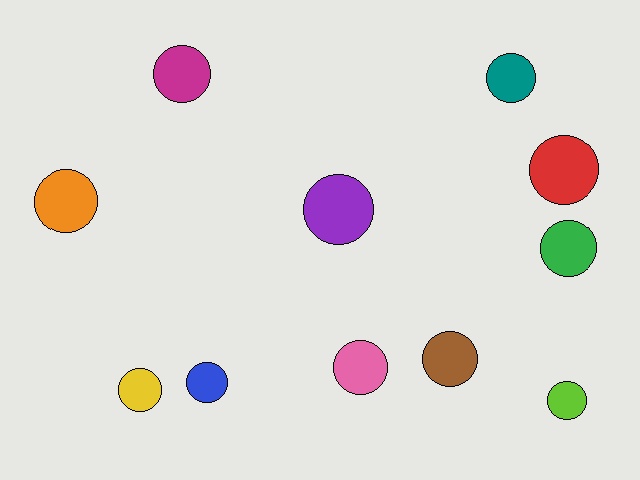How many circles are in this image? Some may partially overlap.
There are 11 circles.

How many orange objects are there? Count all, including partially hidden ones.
There is 1 orange object.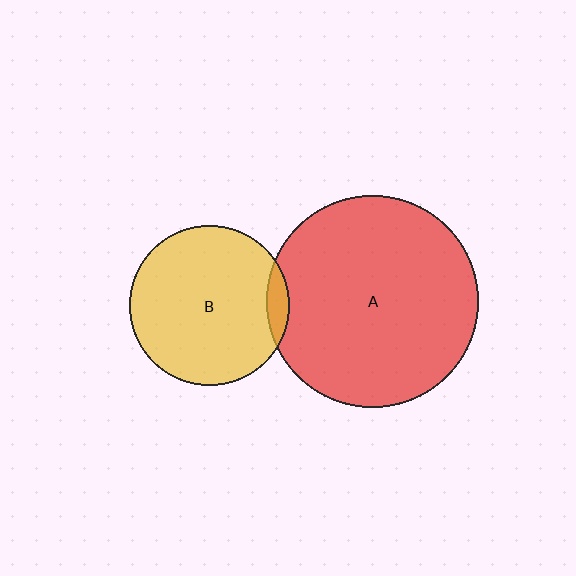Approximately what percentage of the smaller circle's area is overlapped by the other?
Approximately 5%.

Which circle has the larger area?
Circle A (red).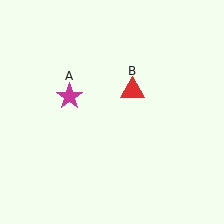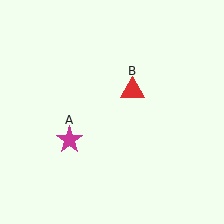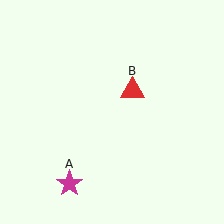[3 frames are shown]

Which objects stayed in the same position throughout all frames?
Red triangle (object B) remained stationary.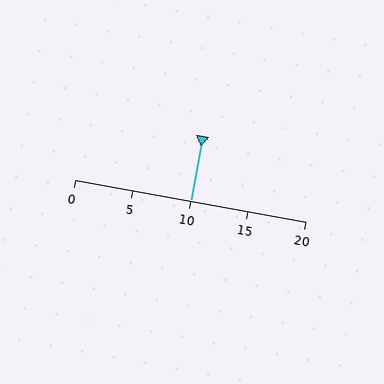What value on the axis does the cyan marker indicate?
The marker indicates approximately 10.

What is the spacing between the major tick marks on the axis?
The major ticks are spaced 5 apart.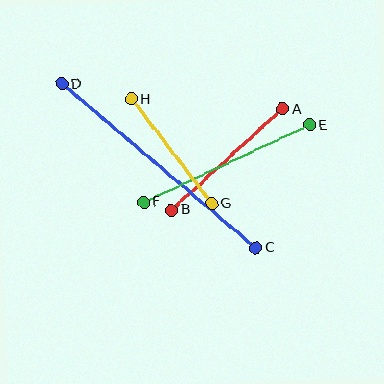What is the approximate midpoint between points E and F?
The midpoint is at approximately (227, 164) pixels.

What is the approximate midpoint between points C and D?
The midpoint is at approximately (159, 166) pixels.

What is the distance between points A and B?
The distance is approximately 150 pixels.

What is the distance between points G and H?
The distance is approximately 131 pixels.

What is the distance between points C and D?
The distance is approximately 254 pixels.